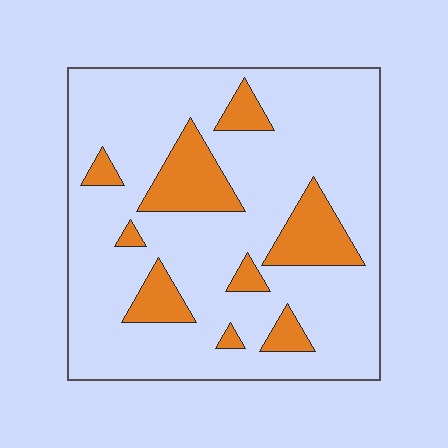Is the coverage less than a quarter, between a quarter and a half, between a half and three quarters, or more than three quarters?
Less than a quarter.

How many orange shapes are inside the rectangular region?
9.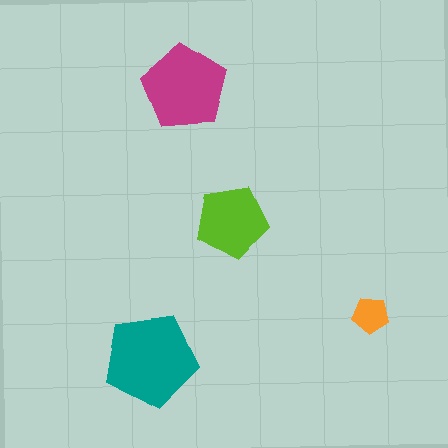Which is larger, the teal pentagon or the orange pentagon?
The teal one.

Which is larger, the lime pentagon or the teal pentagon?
The teal one.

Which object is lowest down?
The teal pentagon is bottommost.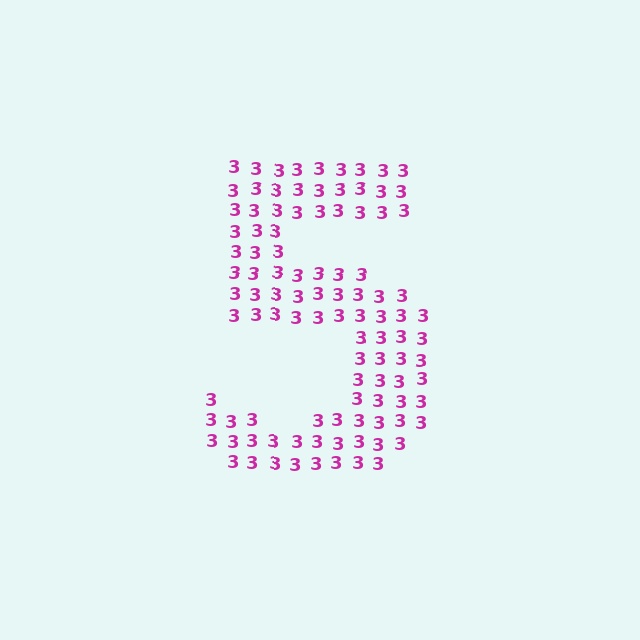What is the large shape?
The large shape is the digit 5.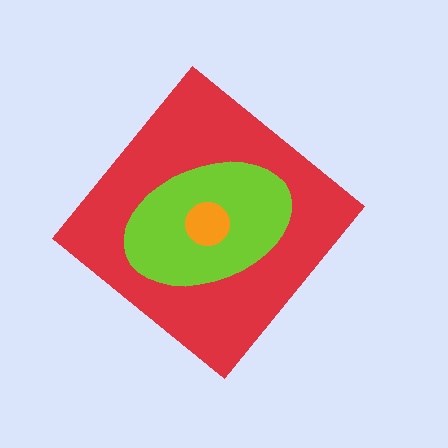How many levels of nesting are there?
3.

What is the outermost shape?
The red diamond.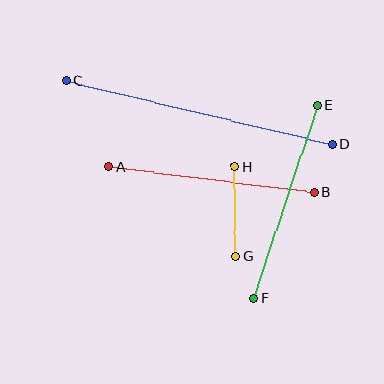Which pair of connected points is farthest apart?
Points C and D are farthest apart.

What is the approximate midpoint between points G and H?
The midpoint is at approximately (235, 211) pixels.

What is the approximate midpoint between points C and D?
The midpoint is at approximately (199, 112) pixels.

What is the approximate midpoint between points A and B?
The midpoint is at approximately (212, 179) pixels.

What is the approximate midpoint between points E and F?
The midpoint is at approximately (285, 201) pixels.